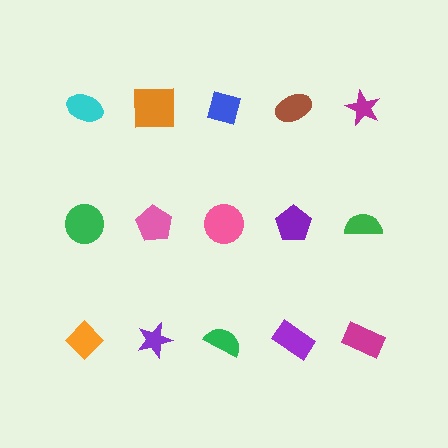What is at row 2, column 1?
A green circle.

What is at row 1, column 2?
An orange square.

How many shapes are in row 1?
5 shapes.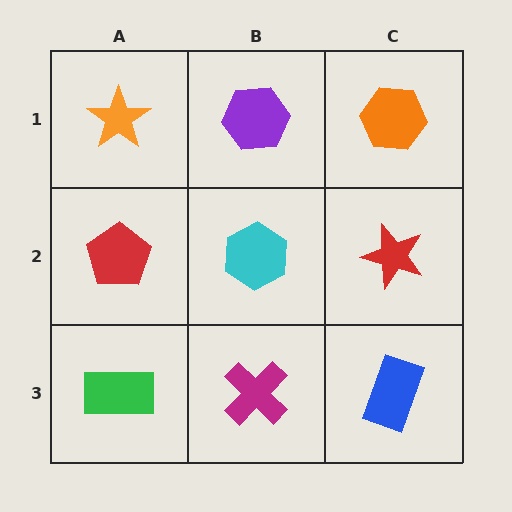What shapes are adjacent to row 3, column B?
A cyan hexagon (row 2, column B), a green rectangle (row 3, column A), a blue rectangle (row 3, column C).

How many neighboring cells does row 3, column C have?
2.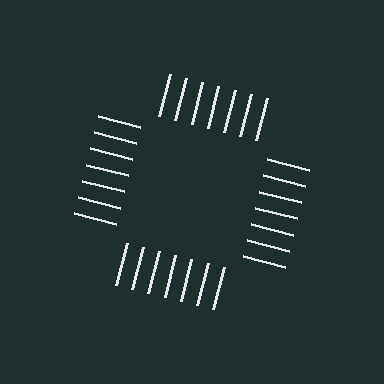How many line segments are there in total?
28 — 7 along each of the 4 edges.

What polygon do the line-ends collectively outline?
An illusory square — the line segments terminate on its edges but no continuous stroke is drawn.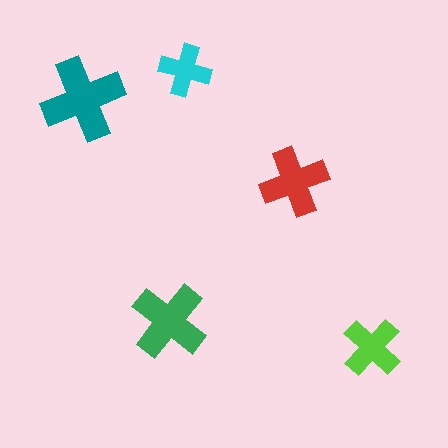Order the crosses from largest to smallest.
the teal one, the green one, the red one, the lime one, the cyan one.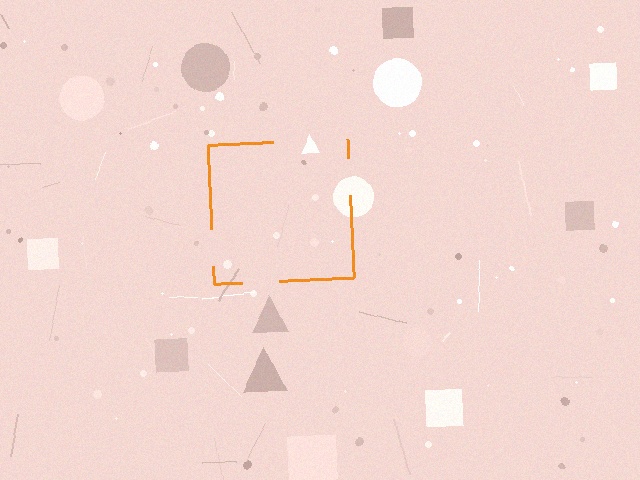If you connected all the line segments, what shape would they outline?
They would outline a square.